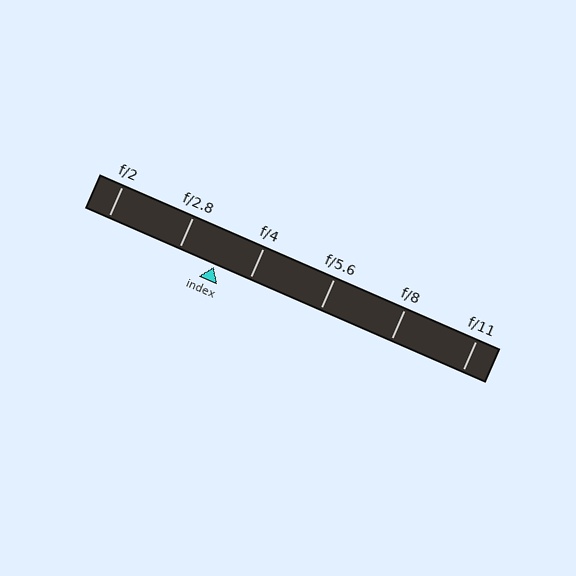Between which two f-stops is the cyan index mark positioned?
The index mark is between f/2.8 and f/4.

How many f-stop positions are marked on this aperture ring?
There are 6 f-stop positions marked.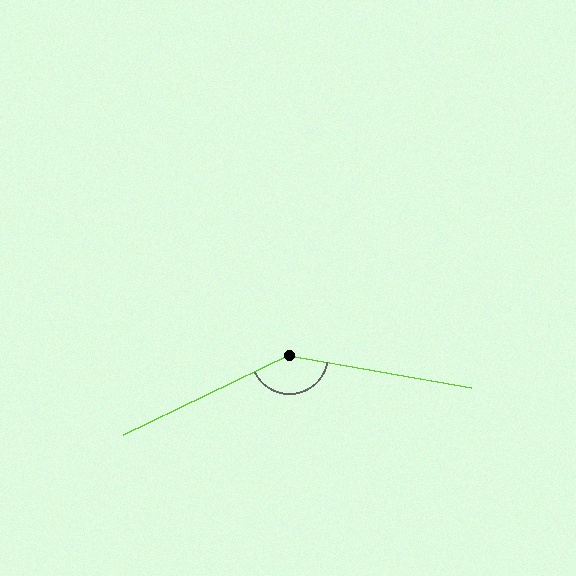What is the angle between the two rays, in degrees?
Approximately 144 degrees.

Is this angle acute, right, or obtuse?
It is obtuse.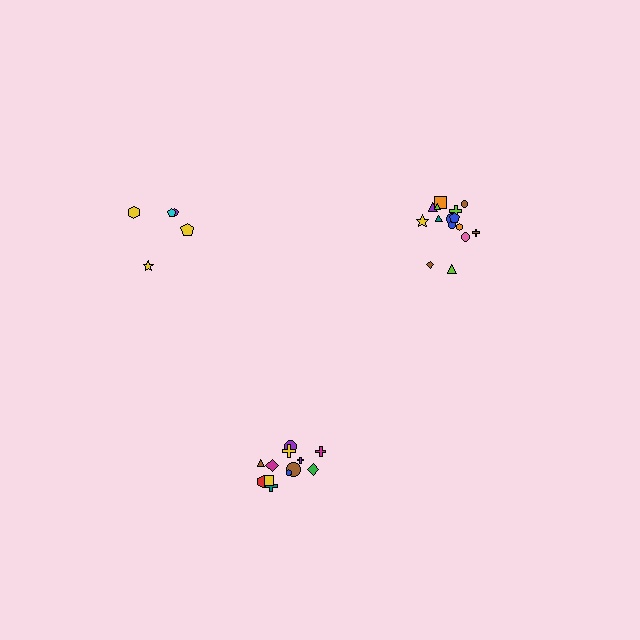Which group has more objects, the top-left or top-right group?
The top-right group.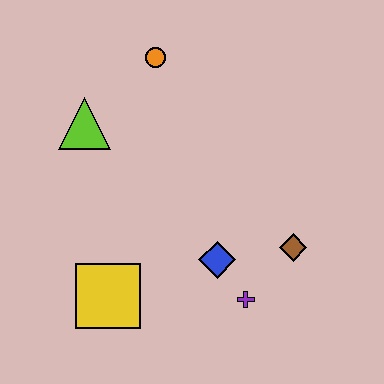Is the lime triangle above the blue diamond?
Yes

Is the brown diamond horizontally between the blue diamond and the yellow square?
No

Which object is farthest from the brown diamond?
The lime triangle is farthest from the brown diamond.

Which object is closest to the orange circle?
The lime triangle is closest to the orange circle.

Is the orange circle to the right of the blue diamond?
No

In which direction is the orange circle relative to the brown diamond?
The orange circle is above the brown diamond.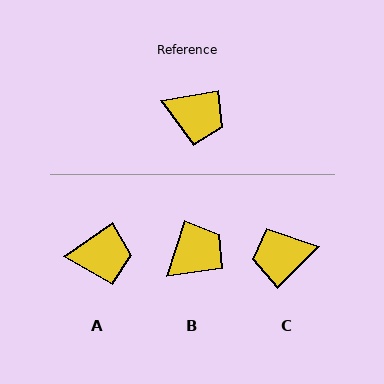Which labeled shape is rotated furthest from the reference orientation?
C, about 145 degrees away.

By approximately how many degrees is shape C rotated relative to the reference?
Approximately 145 degrees clockwise.